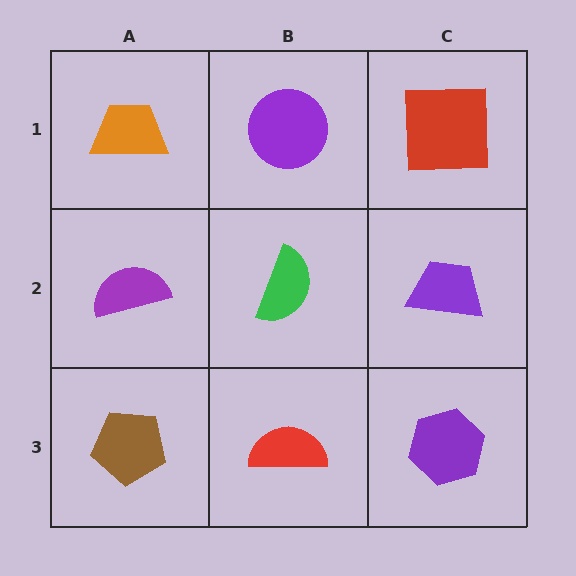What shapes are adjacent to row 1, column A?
A purple semicircle (row 2, column A), a purple circle (row 1, column B).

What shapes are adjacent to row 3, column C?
A purple trapezoid (row 2, column C), a red semicircle (row 3, column B).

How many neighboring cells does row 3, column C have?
2.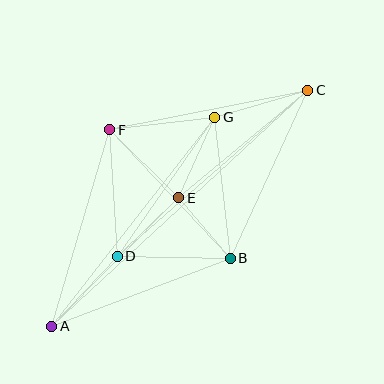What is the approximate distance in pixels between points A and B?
The distance between A and B is approximately 191 pixels.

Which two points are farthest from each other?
Points A and C are farthest from each other.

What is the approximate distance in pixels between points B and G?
The distance between B and G is approximately 142 pixels.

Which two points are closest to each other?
Points B and E are closest to each other.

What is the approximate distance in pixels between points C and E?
The distance between C and E is approximately 168 pixels.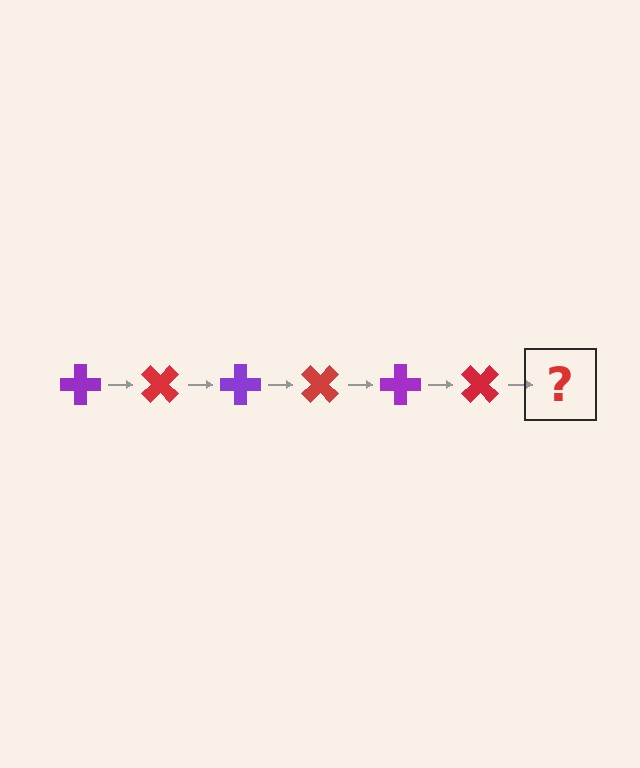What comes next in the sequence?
The next element should be a purple cross, rotated 270 degrees from the start.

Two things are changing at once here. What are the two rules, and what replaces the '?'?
The two rules are that it rotates 45 degrees each step and the color cycles through purple and red. The '?' should be a purple cross, rotated 270 degrees from the start.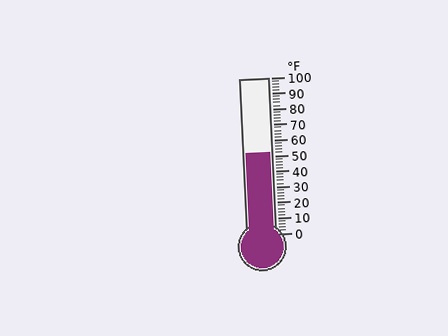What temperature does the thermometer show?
The thermometer shows approximately 52°F.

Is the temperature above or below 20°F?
The temperature is above 20°F.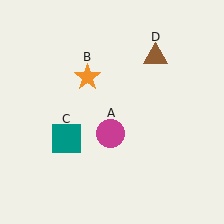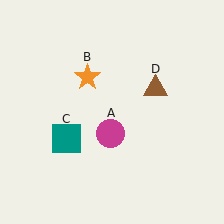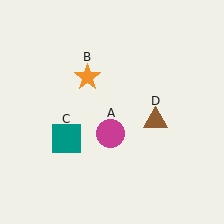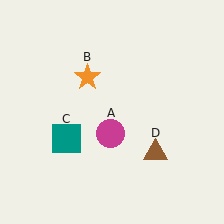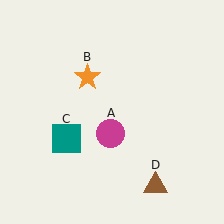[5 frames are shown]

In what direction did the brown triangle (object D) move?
The brown triangle (object D) moved down.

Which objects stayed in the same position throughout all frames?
Magenta circle (object A) and orange star (object B) and teal square (object C) remained stationary.